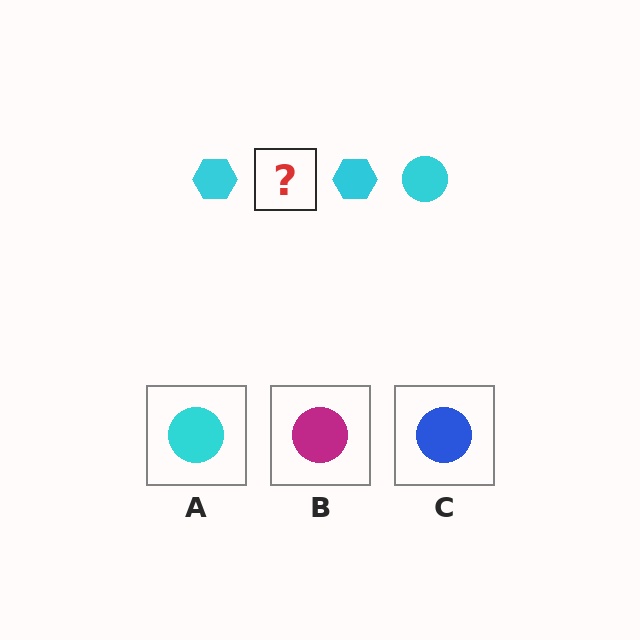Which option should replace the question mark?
Option A.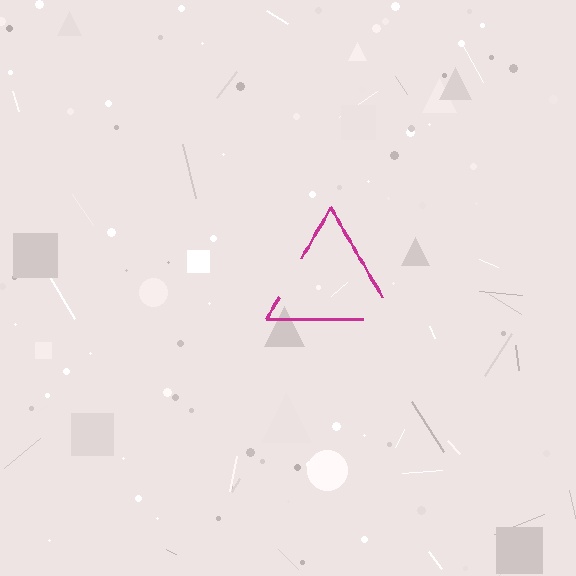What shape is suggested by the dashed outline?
The dashed outline suggests a triangle.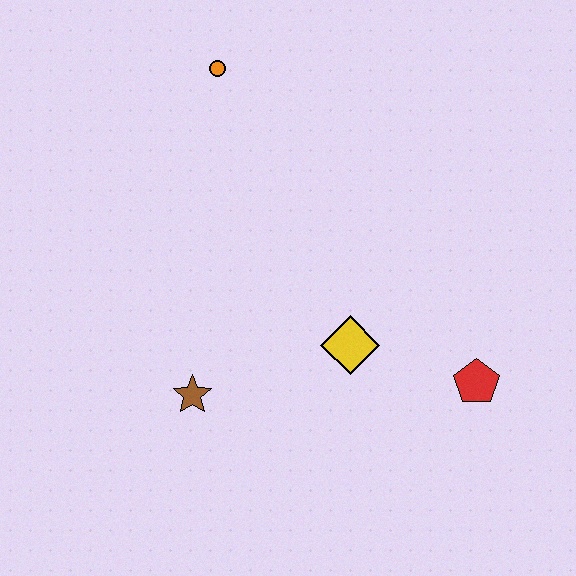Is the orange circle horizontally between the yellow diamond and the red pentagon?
No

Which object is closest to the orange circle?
The yellow diamond is closest to the orange circle.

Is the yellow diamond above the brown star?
Yes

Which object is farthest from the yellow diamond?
The orange circle is farthest from the yellow diamond.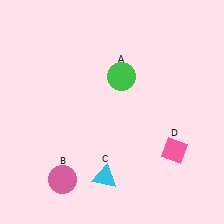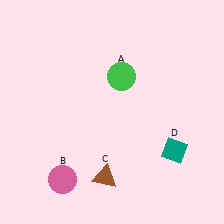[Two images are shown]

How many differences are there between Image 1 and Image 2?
There are 2 differences between the two images.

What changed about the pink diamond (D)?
In Image 1, D is pink. In Image 2, it changed to teal.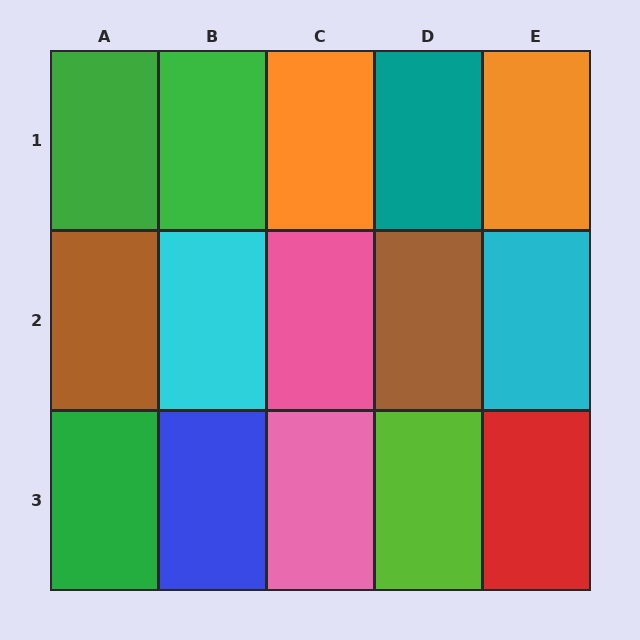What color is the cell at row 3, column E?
Red.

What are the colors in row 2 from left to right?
Brown, cyan, pink, brown, cyan.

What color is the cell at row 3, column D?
Lime.